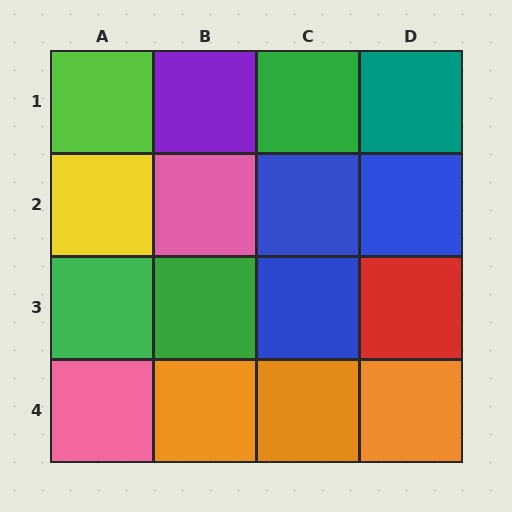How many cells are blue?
3 cells are blue.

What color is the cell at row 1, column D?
Teal.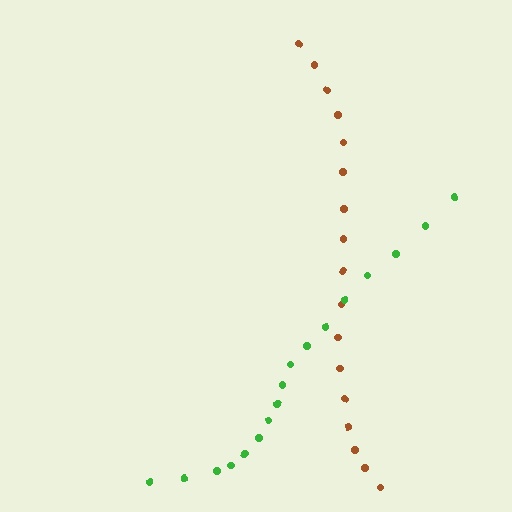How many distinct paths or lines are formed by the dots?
There are 2 distinct paths.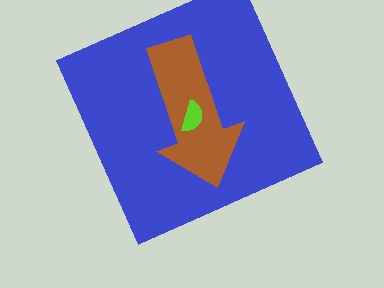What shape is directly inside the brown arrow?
The lime semicircle.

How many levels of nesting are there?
3.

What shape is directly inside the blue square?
The brown arrow.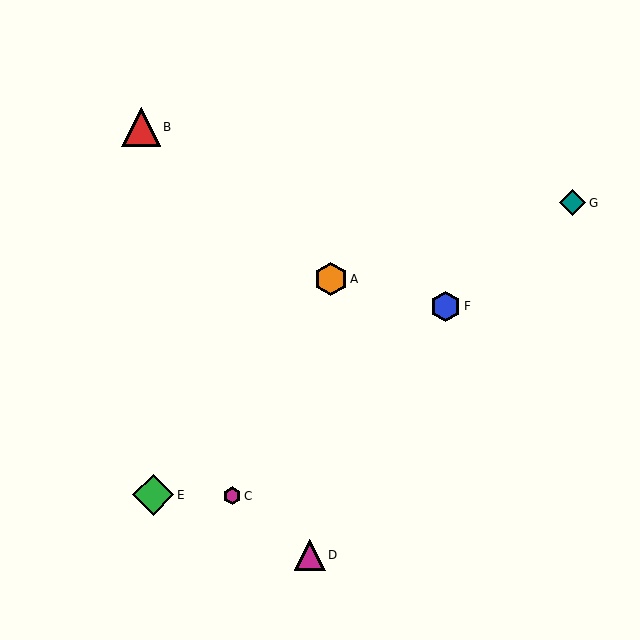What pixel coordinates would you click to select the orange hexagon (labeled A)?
Click at (331, 279) to select the orange hexagon A.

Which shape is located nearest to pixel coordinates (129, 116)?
The red triangle (labeled B) at (141, 127) is nearest to that location.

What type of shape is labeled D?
Shape D is a magenta triangle.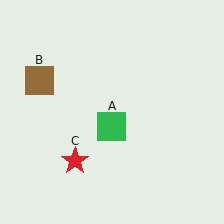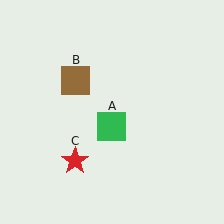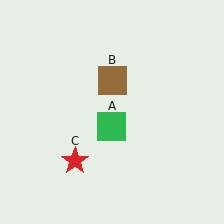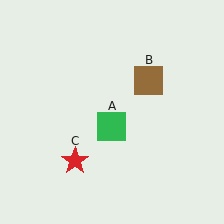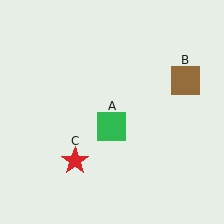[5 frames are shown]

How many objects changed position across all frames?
1 object changed position: brown square (object B).